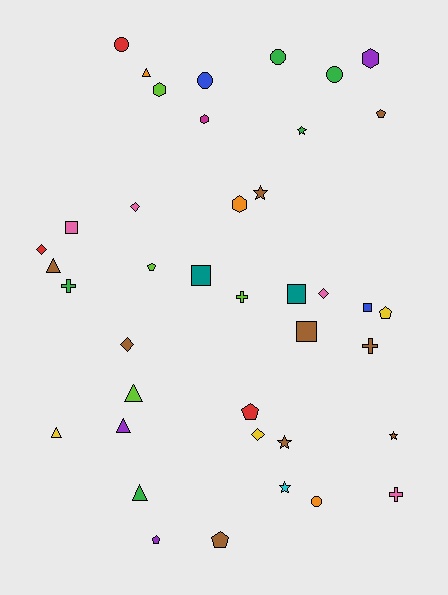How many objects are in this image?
There are 40 objects.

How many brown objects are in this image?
There are 9 brown objects.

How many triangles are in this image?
There are 6 triangles.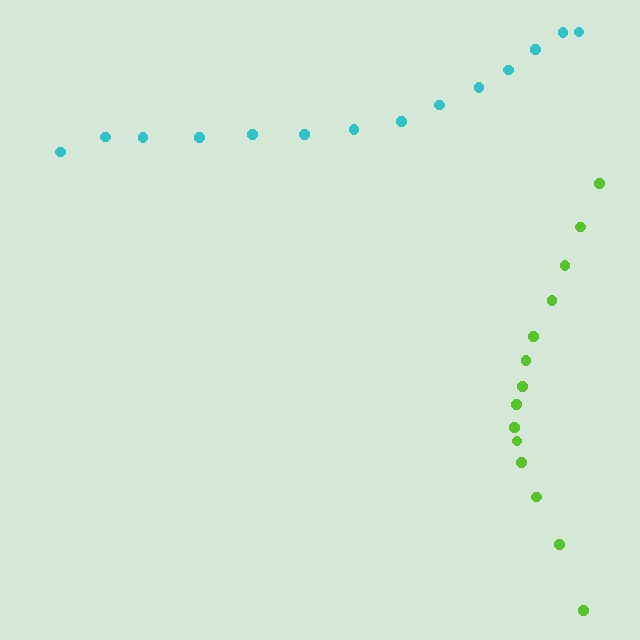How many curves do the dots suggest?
There are 2 distinct paths.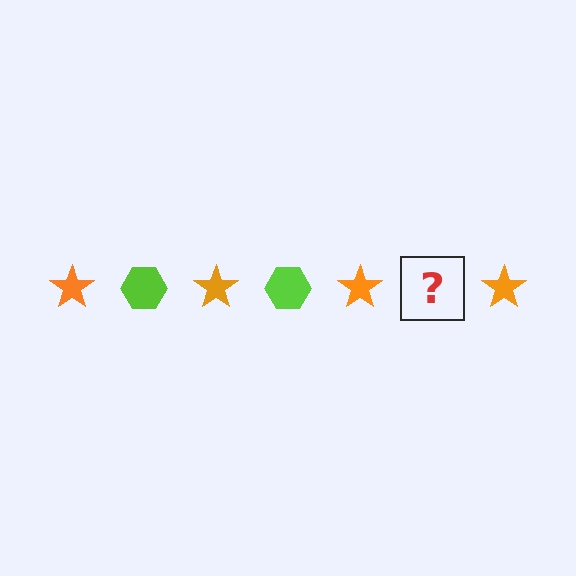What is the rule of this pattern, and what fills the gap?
The rule is that the pattern alternates between orange star and lime hexagon. The gap should be filled with a lime hexagon.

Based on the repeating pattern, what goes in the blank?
The blank should be a lime hexagon.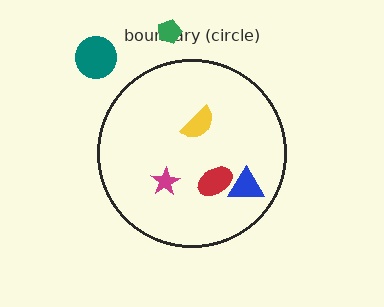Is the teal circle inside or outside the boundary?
Outside.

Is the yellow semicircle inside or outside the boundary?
Inside.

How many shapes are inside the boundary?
4 inside, 2 outside.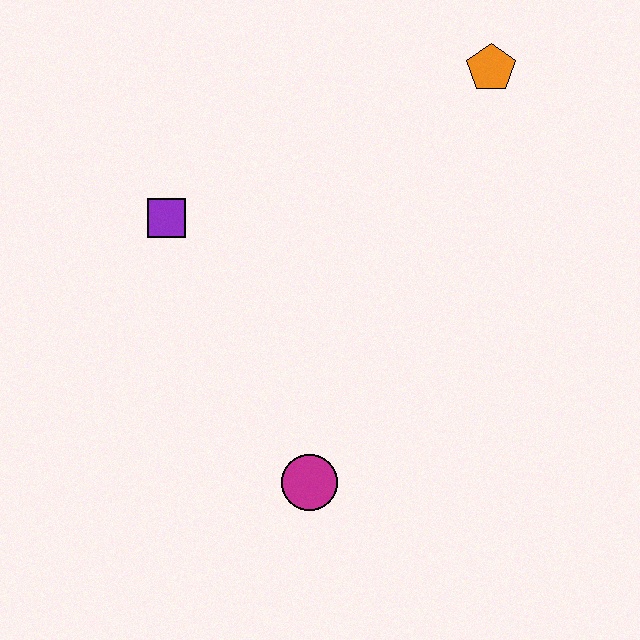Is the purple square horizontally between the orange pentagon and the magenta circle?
No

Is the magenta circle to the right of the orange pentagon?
No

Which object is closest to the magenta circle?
The purple square is closest to the magenta circle.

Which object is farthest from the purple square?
The orange pentagon is farthest from the purple square.